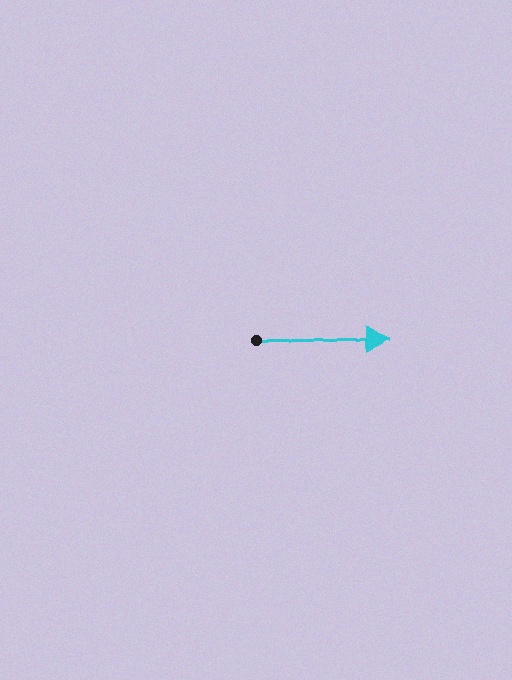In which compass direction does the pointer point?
East.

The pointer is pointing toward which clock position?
Roughly 3 o'clock.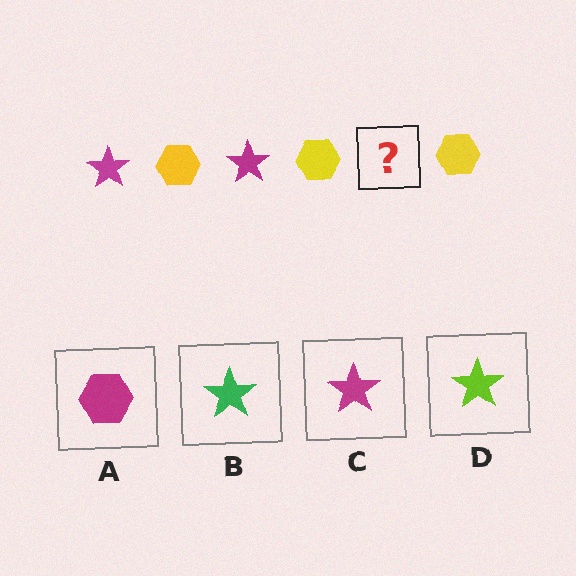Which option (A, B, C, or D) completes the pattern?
C.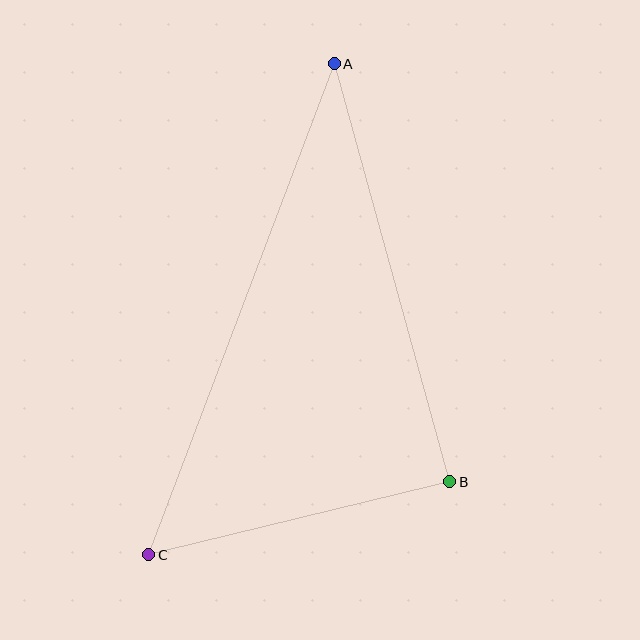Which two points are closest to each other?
Points B and C are closest to each other.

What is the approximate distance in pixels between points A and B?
The distance between A and B is approximately 433 pixels.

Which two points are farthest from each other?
Points A and C are farthest from each other.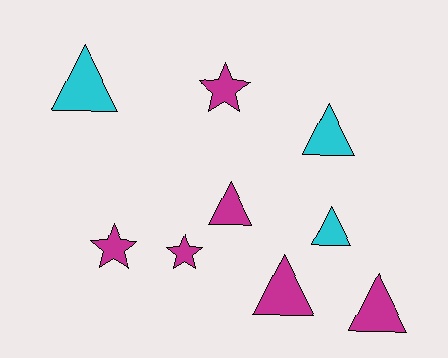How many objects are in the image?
There are 9 objects.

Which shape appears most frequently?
Triangle, with 6 objects.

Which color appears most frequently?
Magenta, with 6 objects.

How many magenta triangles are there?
There are 3 magenta triangles.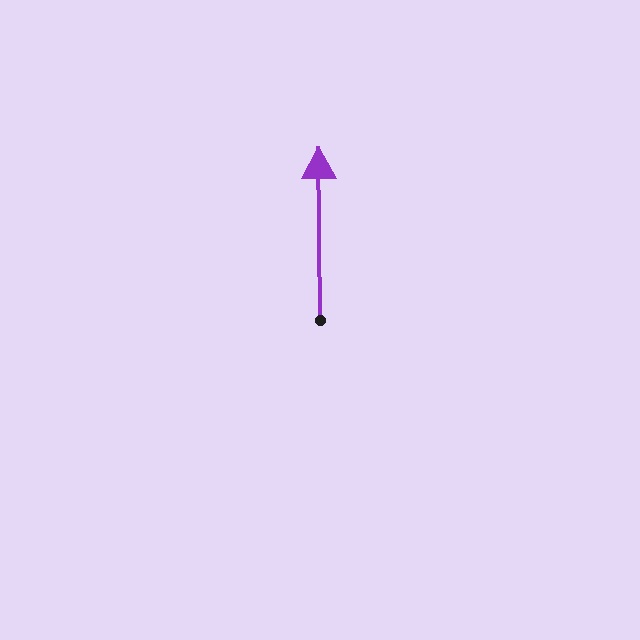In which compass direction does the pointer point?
North.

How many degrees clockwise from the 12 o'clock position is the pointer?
Approximately 360 degrees.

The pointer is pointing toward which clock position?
Roughly 12 o'clock.